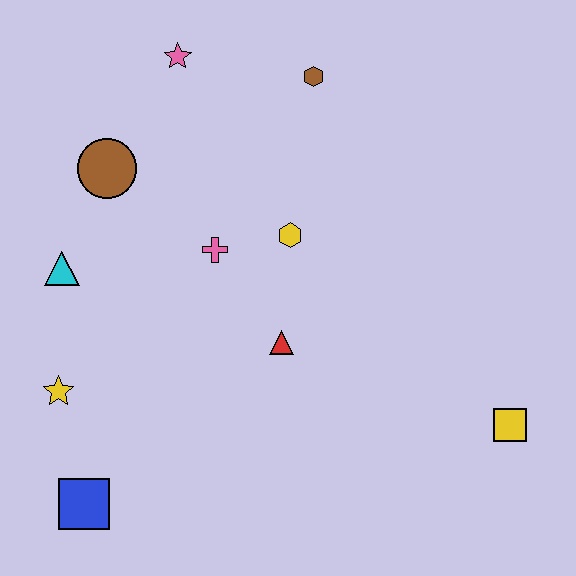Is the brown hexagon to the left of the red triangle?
No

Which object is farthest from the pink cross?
The yellow square is farthest from the pink cross.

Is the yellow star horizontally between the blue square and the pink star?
No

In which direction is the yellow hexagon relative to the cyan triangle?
The yellow hexagon is to the right of the cyan triangle.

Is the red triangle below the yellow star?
No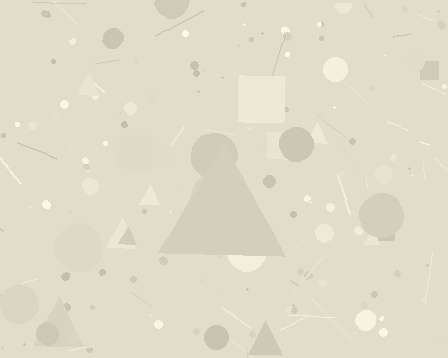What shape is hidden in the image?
A triangle is hidden in the image.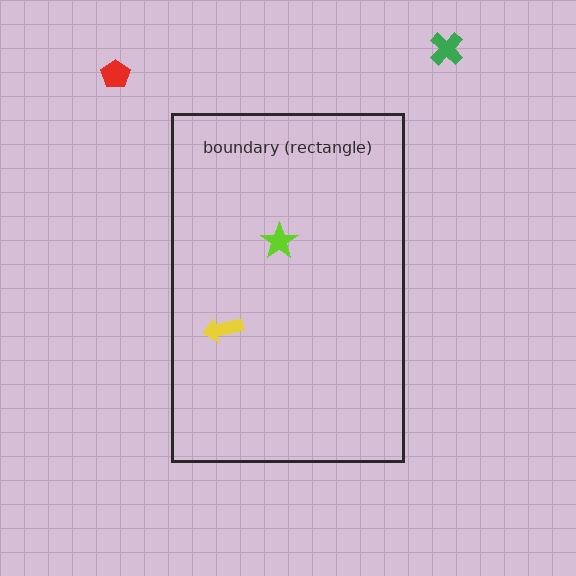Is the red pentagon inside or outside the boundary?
Outside.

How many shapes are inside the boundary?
2 inside, 2 outside.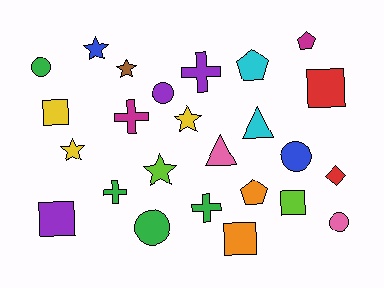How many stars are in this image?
There are 5 stars.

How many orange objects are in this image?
There are 2 orange objects.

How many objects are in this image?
There are 25 objects.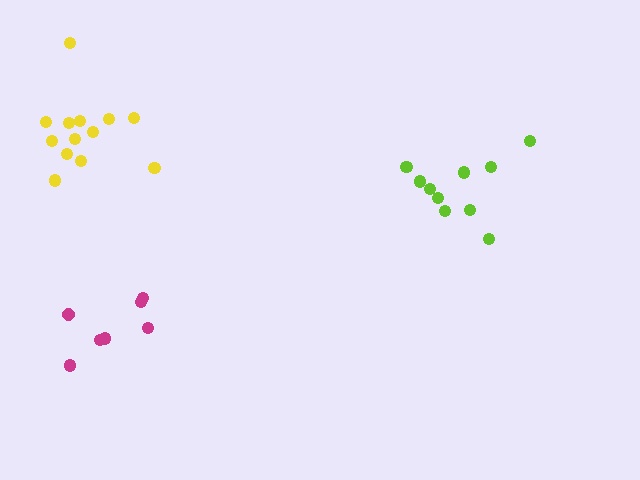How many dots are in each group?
Group 1: 10 dots, Group 2: 13 dots, Group 3: 7 dots (30 total).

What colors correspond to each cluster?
The clusters are colored: lime, yellow, magenta.